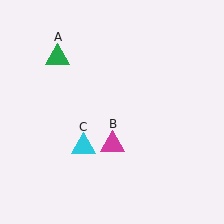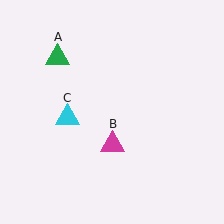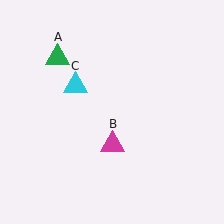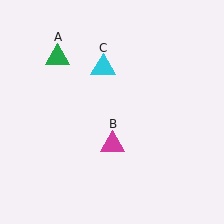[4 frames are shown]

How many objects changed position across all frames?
1 object changed position: cyan triangle (object C).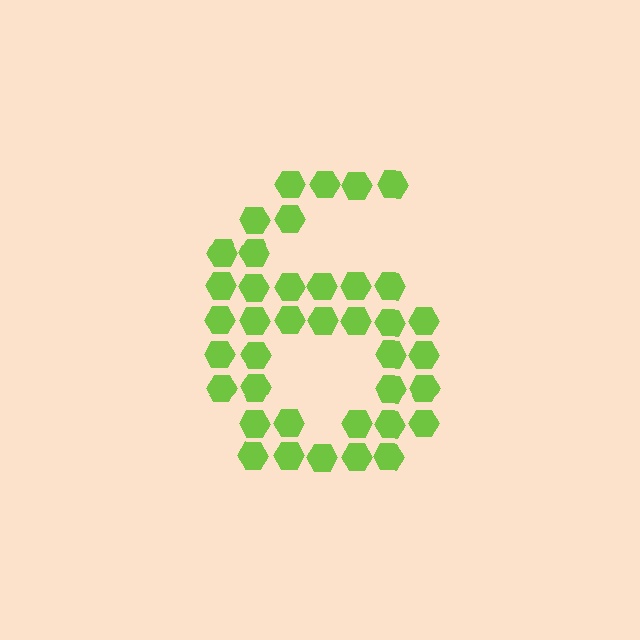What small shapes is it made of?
It is made of small hexagons.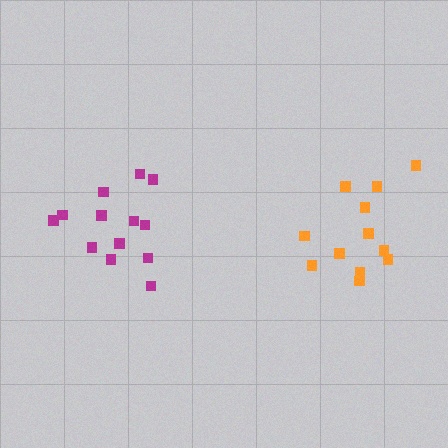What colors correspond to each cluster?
The clusters are colored: magenta, orange.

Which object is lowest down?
The orange cluster is bottommost.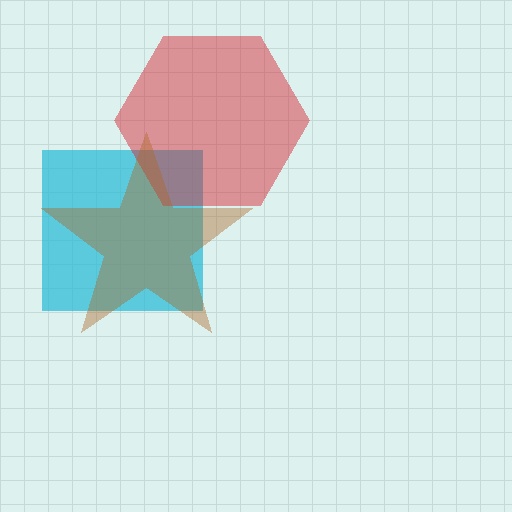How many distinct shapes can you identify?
There are 3 distinct shapes: a cyan square, a red hexagon, a brown star.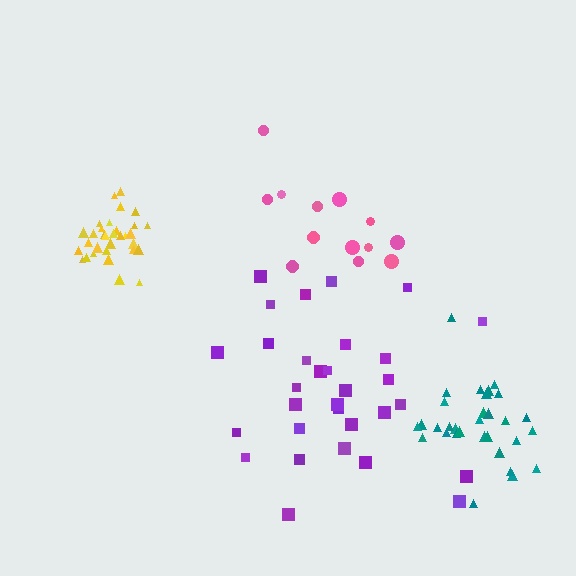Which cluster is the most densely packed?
Yellow.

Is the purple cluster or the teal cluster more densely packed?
Teal.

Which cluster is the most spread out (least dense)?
Purple.